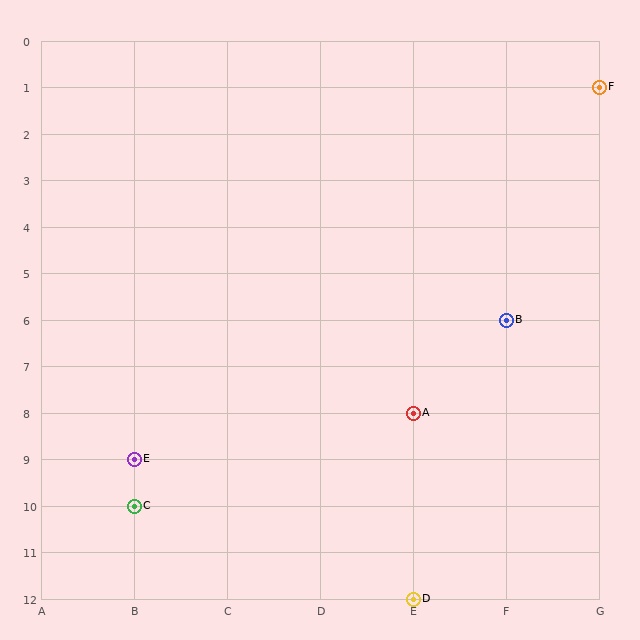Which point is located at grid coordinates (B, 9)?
Point E is at (B, 9).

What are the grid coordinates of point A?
Point A is at grid coordinates (E, 8).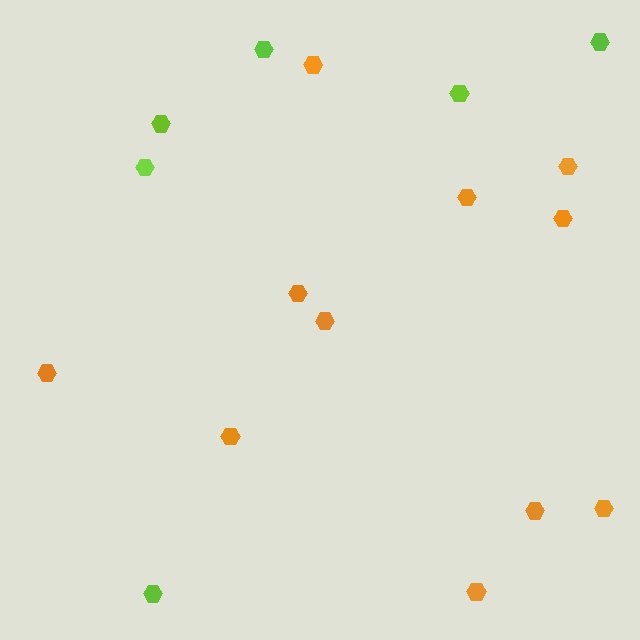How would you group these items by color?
There are 2 groups: one group of lime hexagons (6) and one group of orange hexagons (11).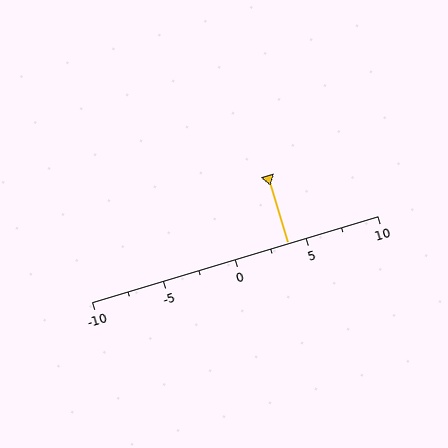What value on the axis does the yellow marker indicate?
The marker indicates approximately 3.8.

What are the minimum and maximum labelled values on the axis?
The axis runs from -10 to 10.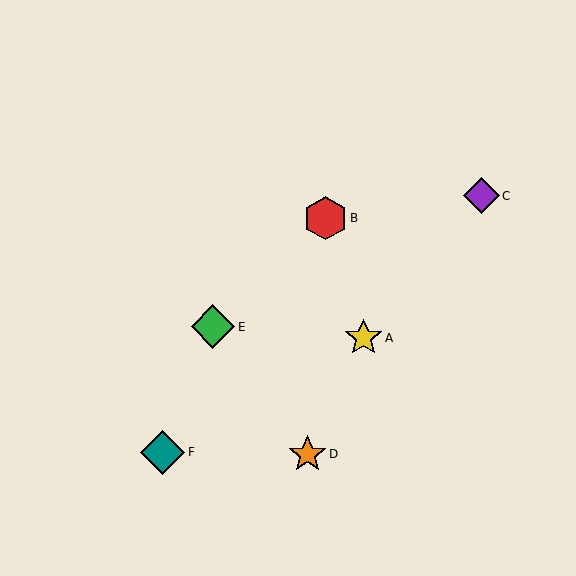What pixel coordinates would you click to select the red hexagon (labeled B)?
Click at (325, 218) to select the red hexagon B.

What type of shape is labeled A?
Shape A is a yellow star.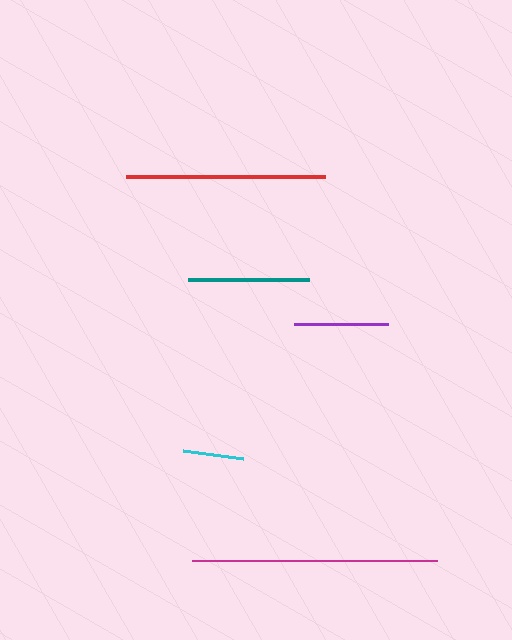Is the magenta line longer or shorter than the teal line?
The magenta line is longer than the teal line.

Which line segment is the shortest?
The cyan line is the shortest at approximately 61 pixels.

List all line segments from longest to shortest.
From longest to shortest: magenta, red, teal, purple, cyan.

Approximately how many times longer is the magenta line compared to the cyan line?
The magenta line is approximately 4.0 times the length of the cyan line.